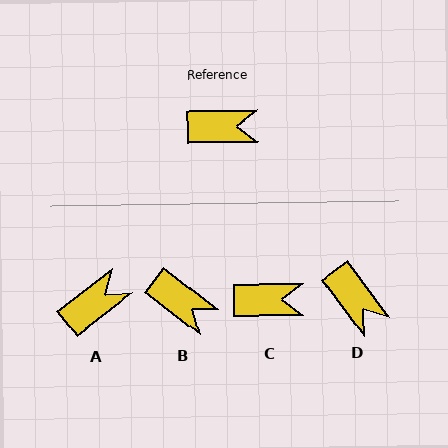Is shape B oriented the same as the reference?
No, it is off by about 38 degrees.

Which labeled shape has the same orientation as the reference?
C.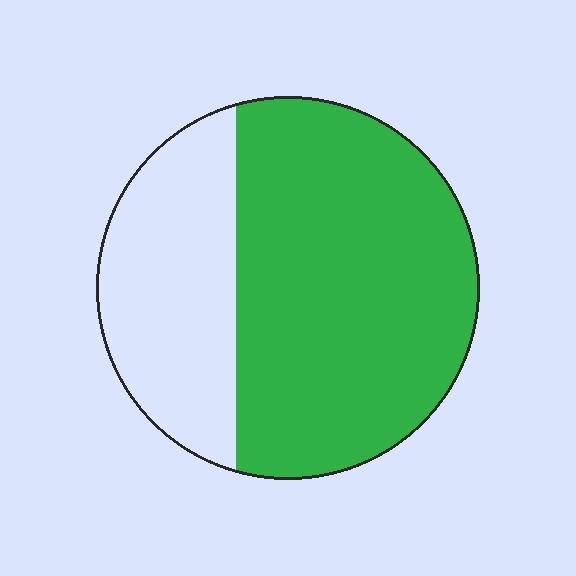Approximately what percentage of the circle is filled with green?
Approximately 65%.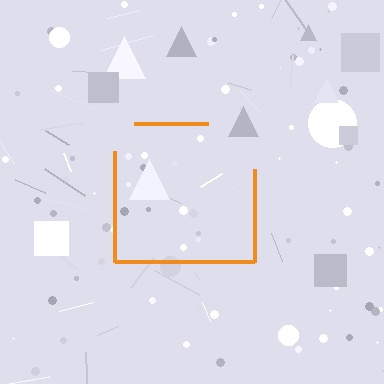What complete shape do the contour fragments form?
The contour fragments form a square.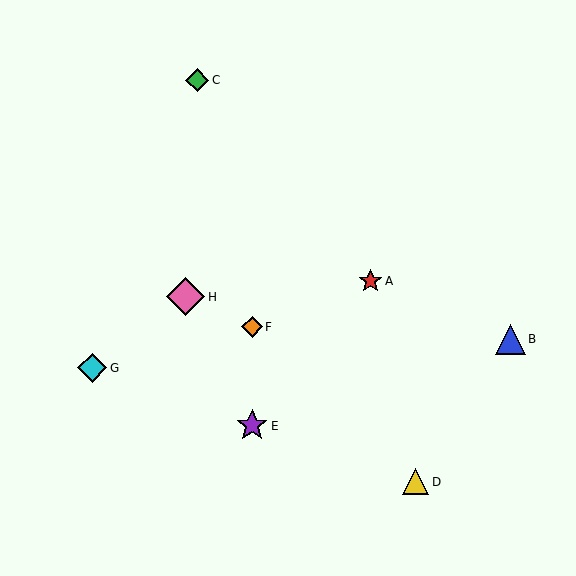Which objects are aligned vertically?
Objects E, F are aligned vertically.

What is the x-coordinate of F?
Object F is at x≈252.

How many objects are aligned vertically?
2 objects (E, F) are aligned vertically.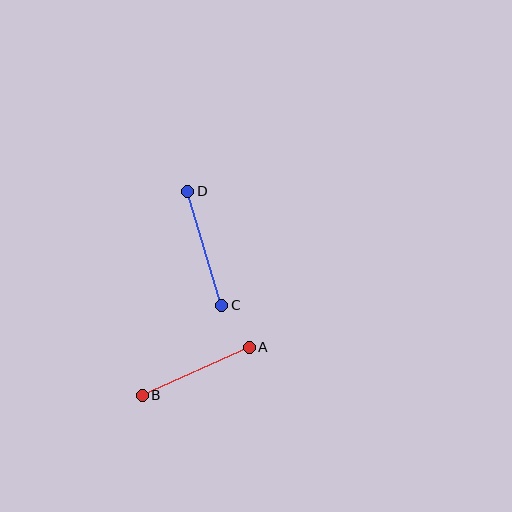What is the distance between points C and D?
The distance is approximately 119 pixels.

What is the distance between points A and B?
The distance is approximately 117 pixels.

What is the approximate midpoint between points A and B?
The midpoint is at approximately (196, 371) pixels.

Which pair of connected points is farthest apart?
Points C and D are farthest apart.